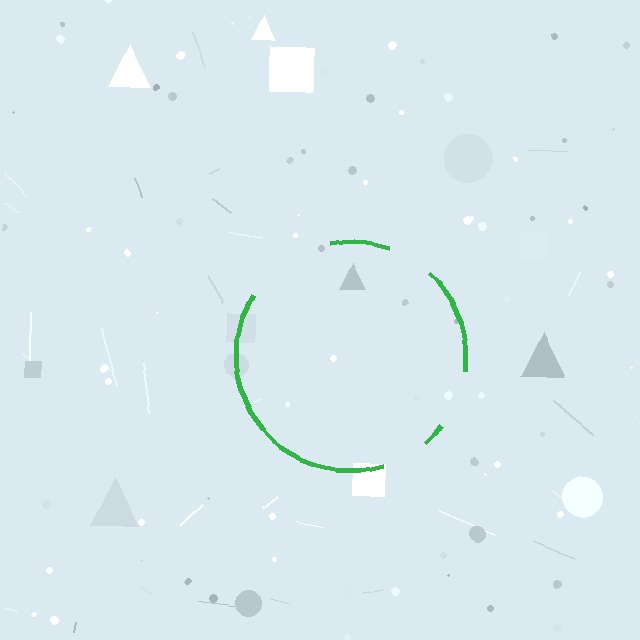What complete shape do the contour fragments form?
The contour fragments form a circle.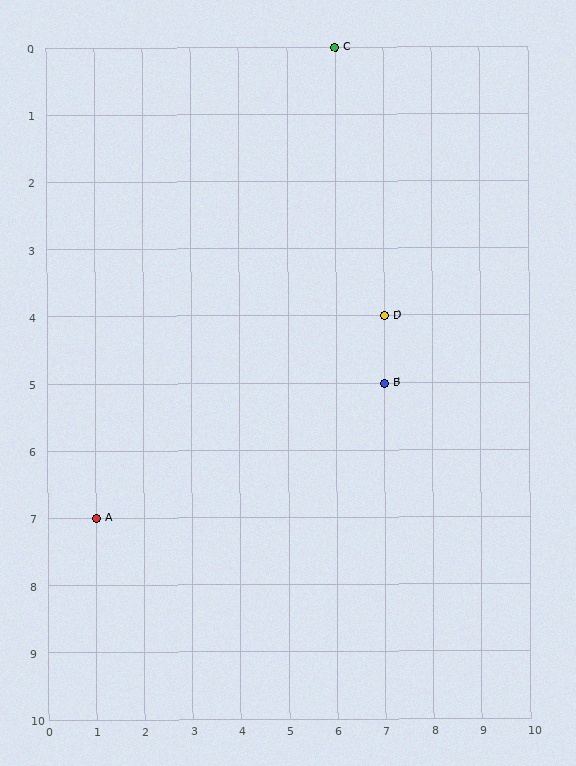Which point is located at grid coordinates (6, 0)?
Point C is at (6, 0).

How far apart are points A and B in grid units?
Points A and B are 6 columns and 2 rows apart (about 6.3 grid units diagonally).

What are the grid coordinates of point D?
Point D is at grid coordinates (7, 4).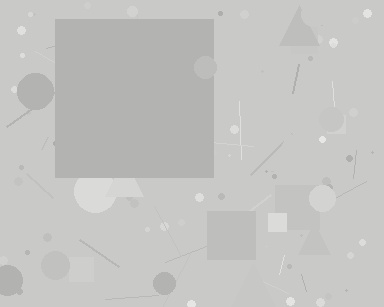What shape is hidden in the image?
A square is hidden in the image.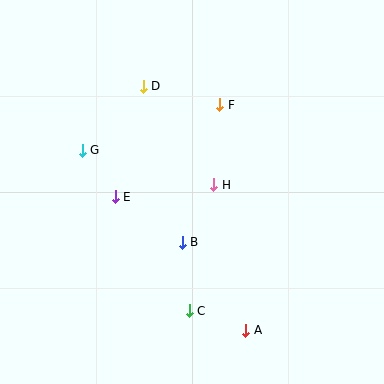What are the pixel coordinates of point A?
Point A is at (246, 330).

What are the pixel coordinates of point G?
Point G is at (82, 150).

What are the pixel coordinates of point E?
Point E is at (115, 197).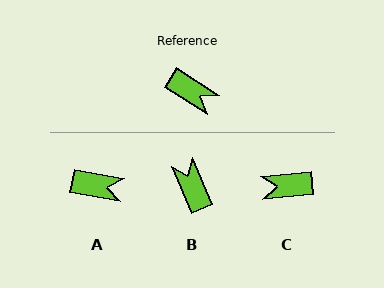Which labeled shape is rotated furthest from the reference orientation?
B, about 145 degrees away.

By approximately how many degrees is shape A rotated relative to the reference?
Approximately 22 degrees counter-clockwise.